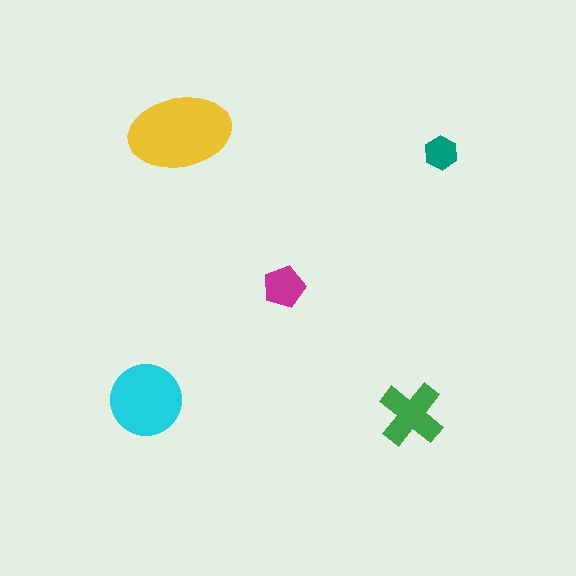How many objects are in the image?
There are 5 objects in the image.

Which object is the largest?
The yellow ellipse.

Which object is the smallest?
The teal hexagon.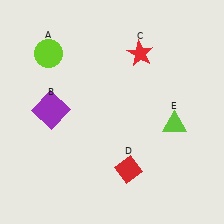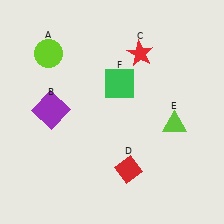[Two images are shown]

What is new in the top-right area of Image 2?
A green square (F) was added in the top-right area of Image 2.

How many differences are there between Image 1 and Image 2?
There is 1 difference between the two images.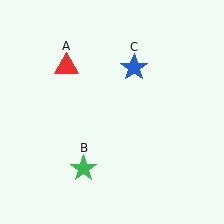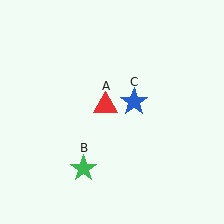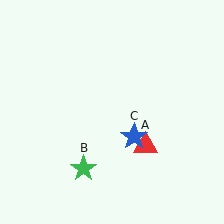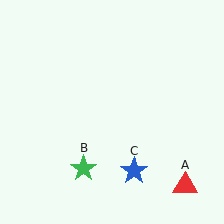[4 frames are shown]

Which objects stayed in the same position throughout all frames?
Green star (object B) remained stationary.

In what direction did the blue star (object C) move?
The blue star (object C) moved down.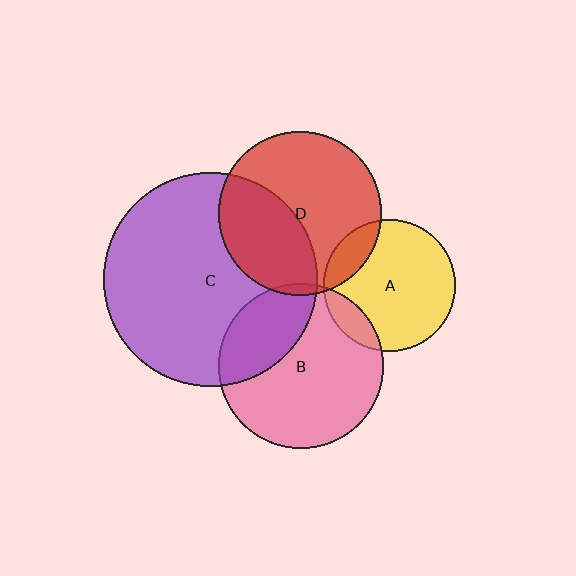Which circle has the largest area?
Circle C (purple).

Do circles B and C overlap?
Yes.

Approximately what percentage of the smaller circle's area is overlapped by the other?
Approximately 30%.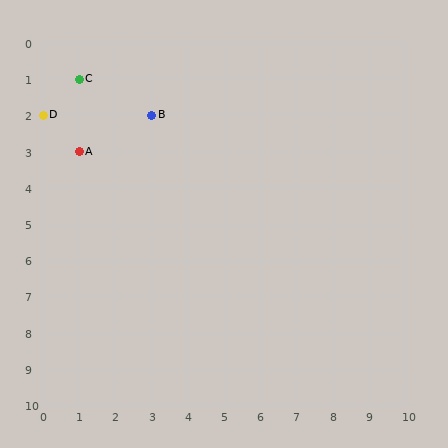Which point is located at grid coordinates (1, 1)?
Point C is at (1, 1).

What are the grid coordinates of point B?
Point B is at grid coordinates (3, 2).